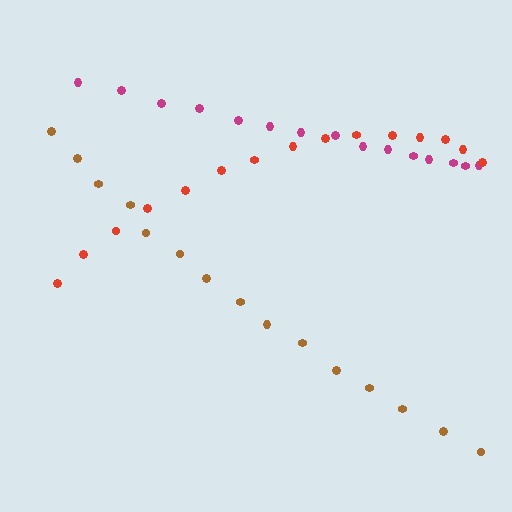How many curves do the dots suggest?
There are 3 distinct paths.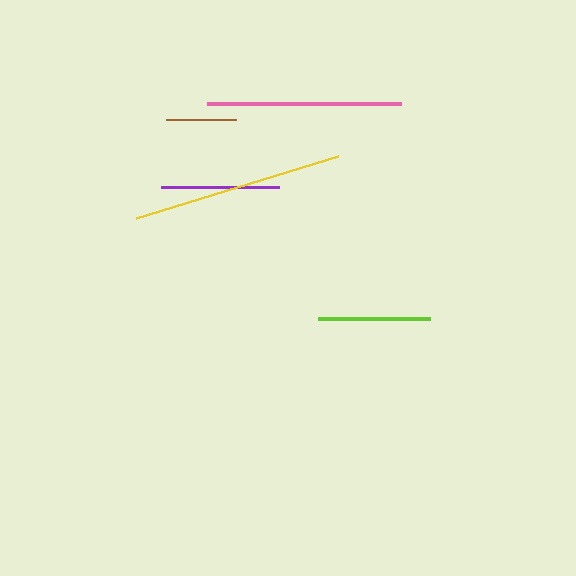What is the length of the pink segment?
The pink segment is approximately 194 pixels long.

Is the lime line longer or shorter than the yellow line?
The yellow line is longer than the lime line.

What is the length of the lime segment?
The lime segment is approximately 112 pixels long.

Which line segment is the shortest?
The brown line is the shortest at approximately 70 pixels.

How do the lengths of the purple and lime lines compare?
The purple and lime lines are approximately the same length.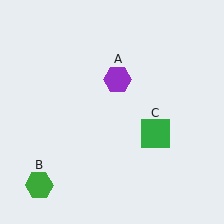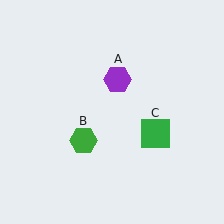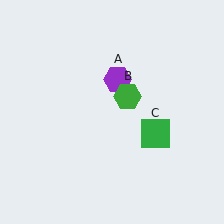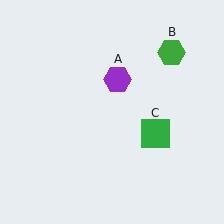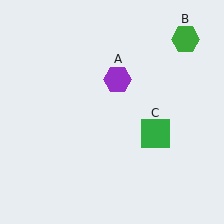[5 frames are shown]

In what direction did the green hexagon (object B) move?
The green hexagon (object B) moved up and to the right.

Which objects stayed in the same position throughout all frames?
Purple hexagon (object A) and green square (object C) remained stationary.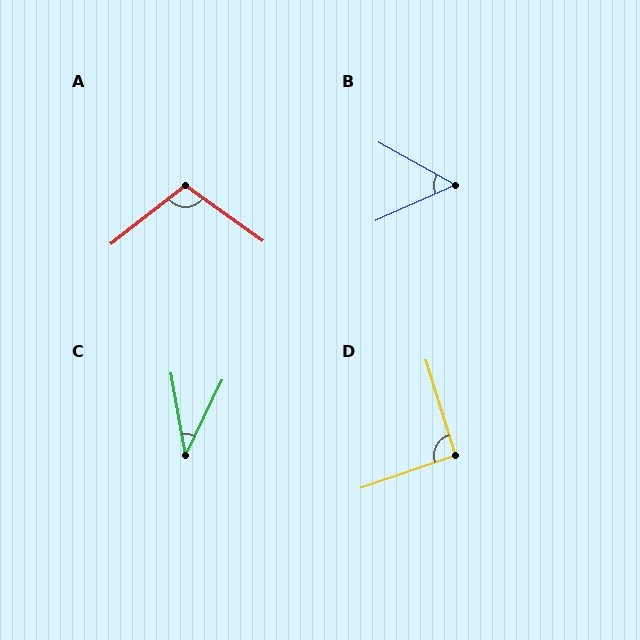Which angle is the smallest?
C, at approximately 36 degrees.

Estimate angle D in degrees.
Approximately 92 degrees.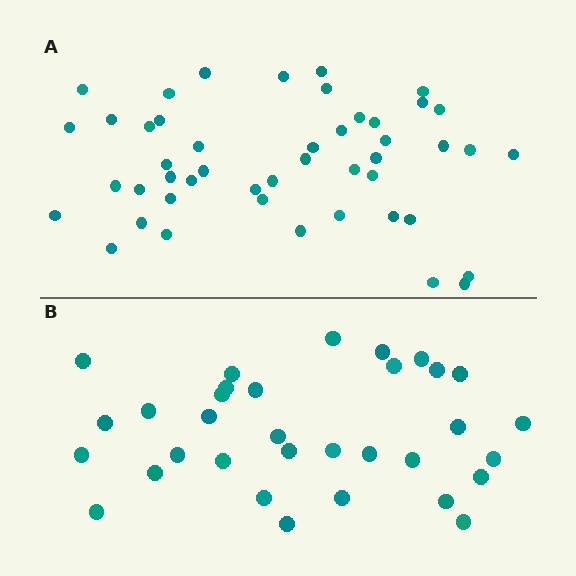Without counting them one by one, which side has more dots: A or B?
Region A (the top region) has more dots.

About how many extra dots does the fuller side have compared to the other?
Region A has approximately 15 more dots than region B.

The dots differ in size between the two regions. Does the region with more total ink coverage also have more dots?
No. Region B has more total ink coverage because its dots are larger, but region A actually contains more individual dots. Total area can be misleading — the number of items is what matters here.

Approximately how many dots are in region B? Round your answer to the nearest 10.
About 30 dots. (The exact count is 33, which rounds to 30.)